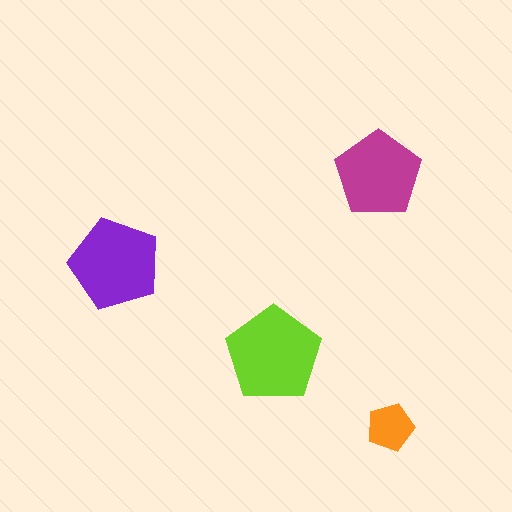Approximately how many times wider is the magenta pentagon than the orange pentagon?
About 2 times wider.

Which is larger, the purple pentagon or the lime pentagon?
The lime one.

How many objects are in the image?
There are 4 objects in the image.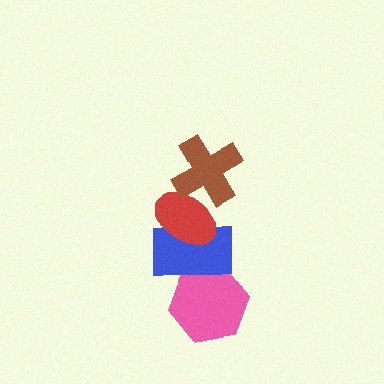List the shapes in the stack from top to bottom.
From top to bottom: the brown cross, the red ellipse, the blue rectangle, the pink hexagon.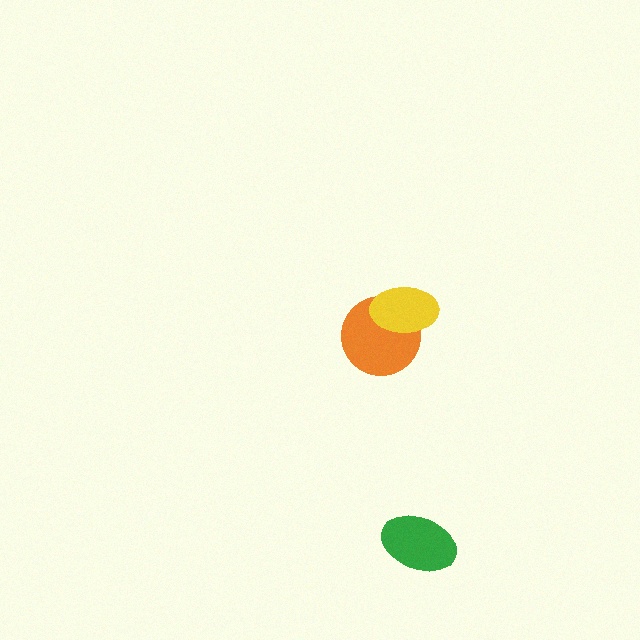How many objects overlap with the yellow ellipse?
1 object overlaps with the yellow ellipse.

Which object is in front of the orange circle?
The yellow ellipse is in front of the orange circle.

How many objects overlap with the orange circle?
1 object overlaps with the orange circle.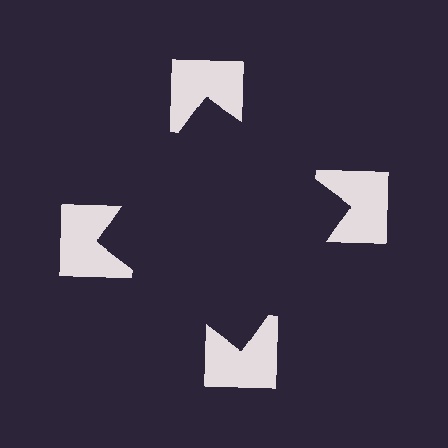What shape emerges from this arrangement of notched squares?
An illusory square — its edges are inferred from the aligned wedge cuts in the notched squares, not physically drawn.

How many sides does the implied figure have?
4 sides.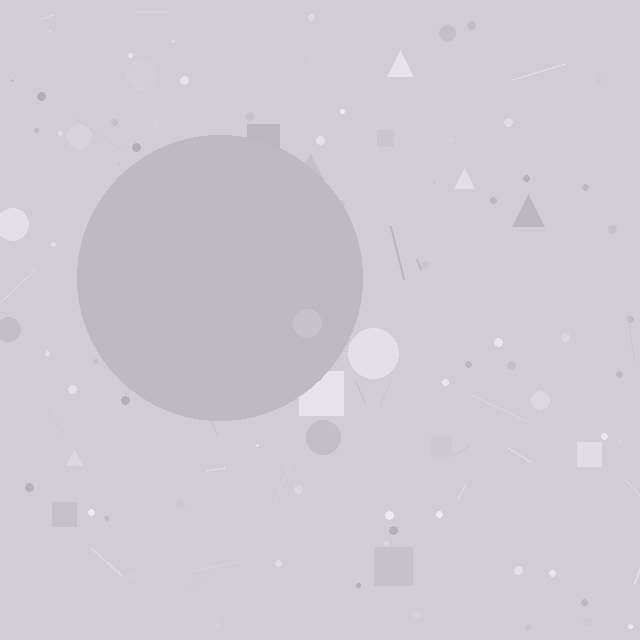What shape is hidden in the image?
A circle is hidden in the image.